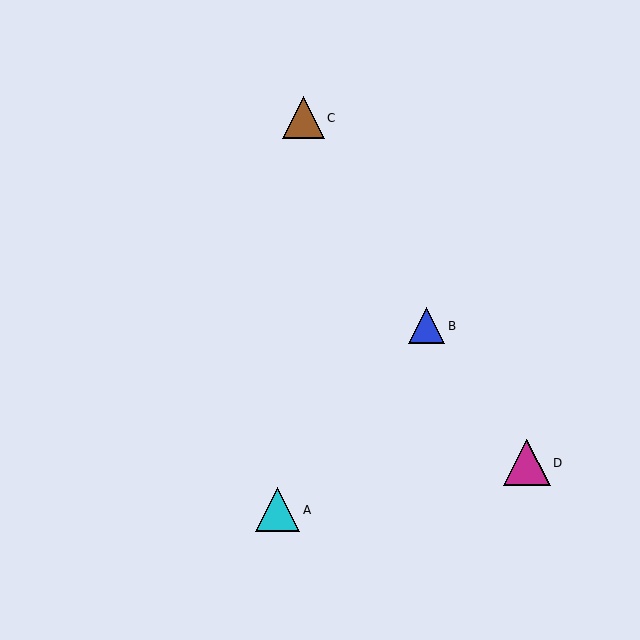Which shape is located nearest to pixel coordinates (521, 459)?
The magenta triangle (labeled D) at (527, 463) is nearest to that location.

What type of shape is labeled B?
Shape B is a blue triangle.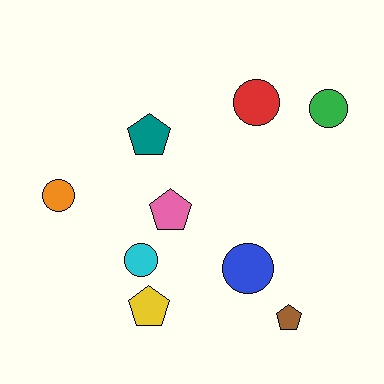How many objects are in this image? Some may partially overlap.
There are 9 objects.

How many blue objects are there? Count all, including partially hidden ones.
There is 1 blue object.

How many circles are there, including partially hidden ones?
There are 5 circles.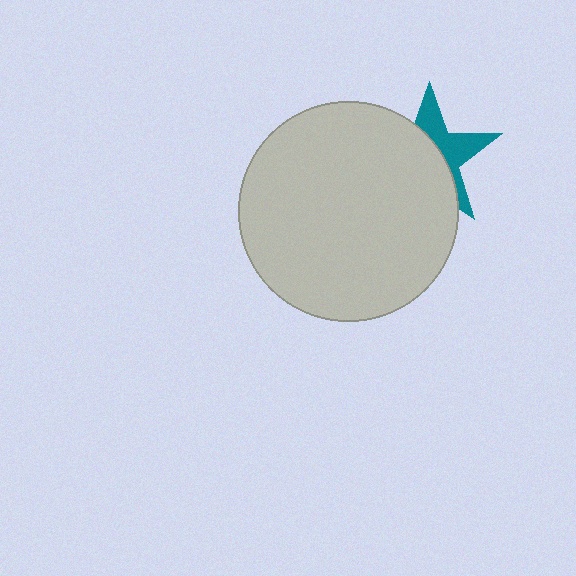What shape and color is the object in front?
The object in front is a light gray circle.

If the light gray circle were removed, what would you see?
You would see the complete teal star.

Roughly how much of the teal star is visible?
A small part of it is visible (roughly 39%).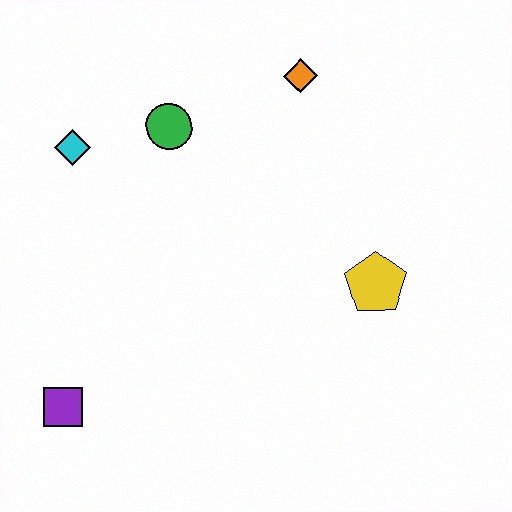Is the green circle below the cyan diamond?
No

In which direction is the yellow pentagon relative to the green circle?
The yellow pentagon is to the right of the green circle.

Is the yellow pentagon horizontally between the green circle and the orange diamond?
No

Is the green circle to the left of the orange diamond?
Yes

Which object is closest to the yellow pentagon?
The orange diamond is closest to the yellow pentagon.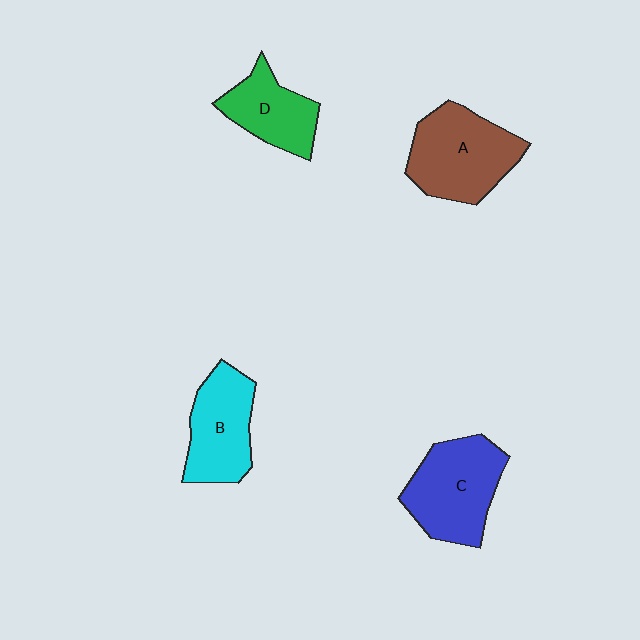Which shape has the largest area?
Shape A (brown).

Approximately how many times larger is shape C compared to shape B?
Approximately 1.2 times.